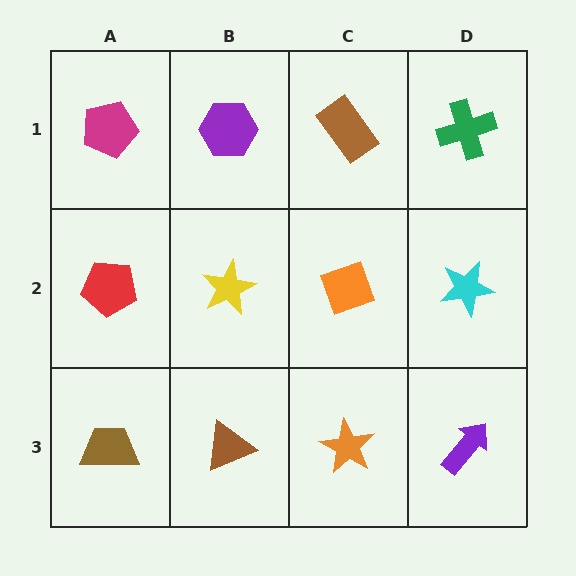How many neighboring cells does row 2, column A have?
3.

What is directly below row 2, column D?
A purple arrow.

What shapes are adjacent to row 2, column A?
A magenta pentagon (row 1, column A), a brown trapezoid (row 3, column A), a yellow star (row 2, column B).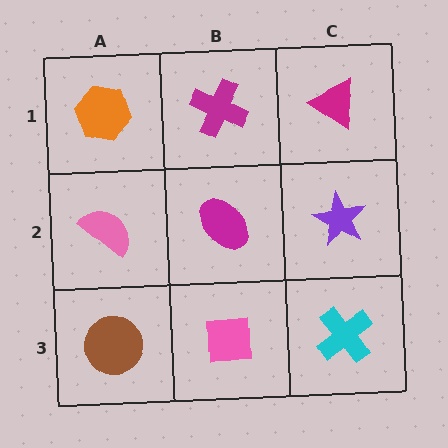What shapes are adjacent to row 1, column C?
A purple star (row 2, column C), a magenta cross (row 1, column B).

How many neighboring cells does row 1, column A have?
2.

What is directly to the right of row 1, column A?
A magenta cross.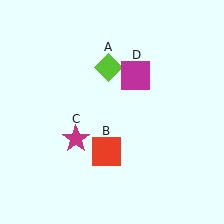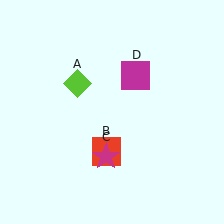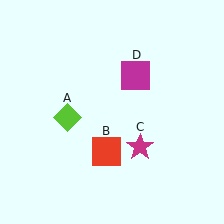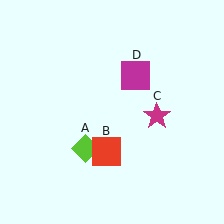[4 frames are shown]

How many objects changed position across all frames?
2 objects changed position: lime diamond (object A), magenta star (object C).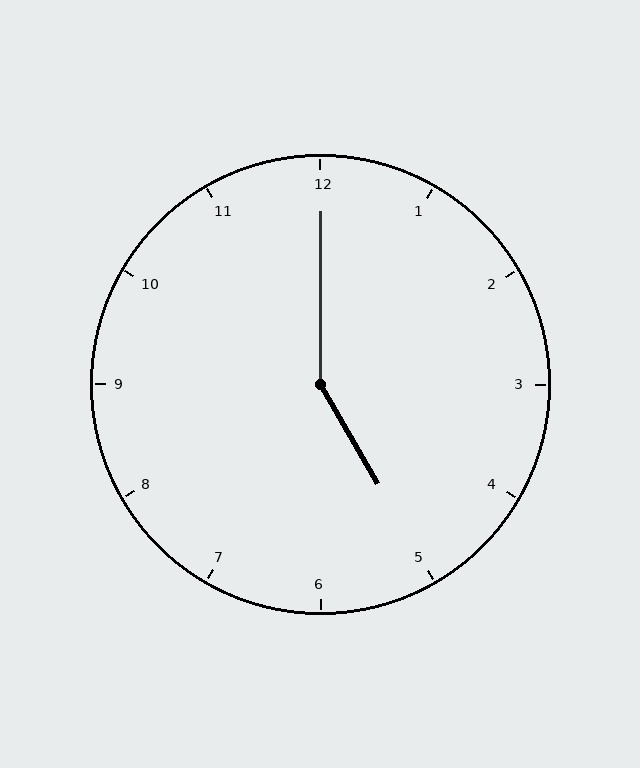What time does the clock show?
5:00.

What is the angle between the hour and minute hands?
Approximately 150 degrees.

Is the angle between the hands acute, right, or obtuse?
It is obtuse.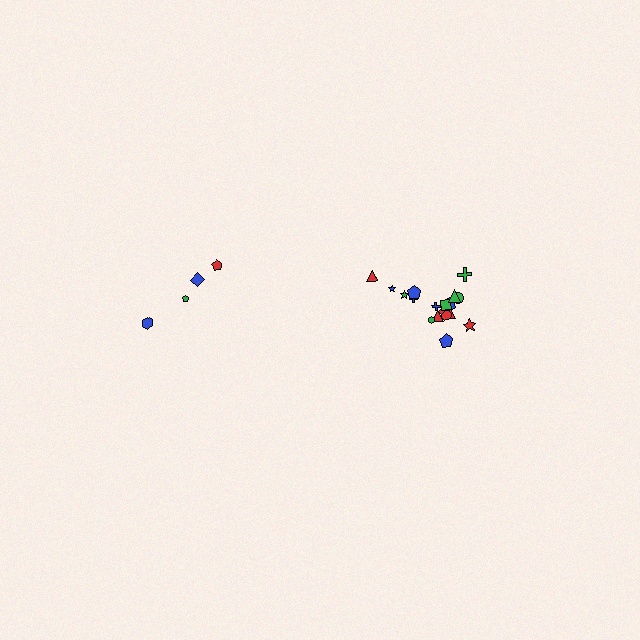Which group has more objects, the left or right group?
The right group.